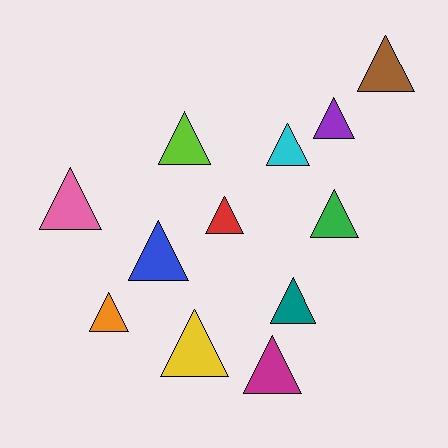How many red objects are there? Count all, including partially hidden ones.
There is 1 red object.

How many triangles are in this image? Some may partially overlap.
There are 12 triangles.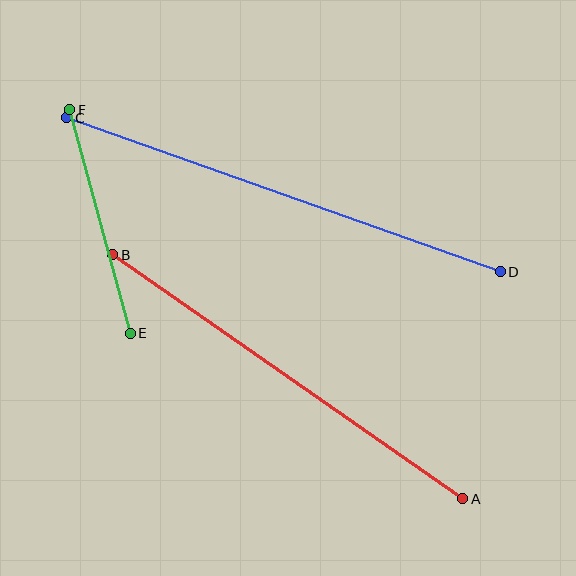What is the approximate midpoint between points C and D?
The midpoint is at approximately (284, 195) pixels.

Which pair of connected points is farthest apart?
Points C and D are farthest apart.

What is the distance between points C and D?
The distance is approximately 460 pixels.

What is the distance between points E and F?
The distance is approximately 232 pixels.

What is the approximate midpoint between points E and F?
The midpoint is at approximately (100, 221) pixels.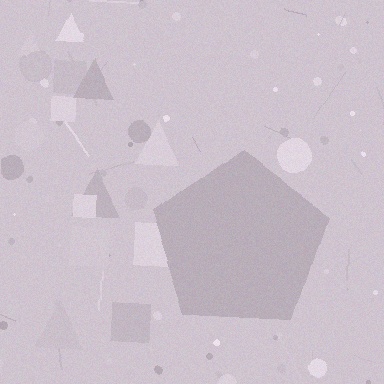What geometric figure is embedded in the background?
A pentagon is embedded in the background.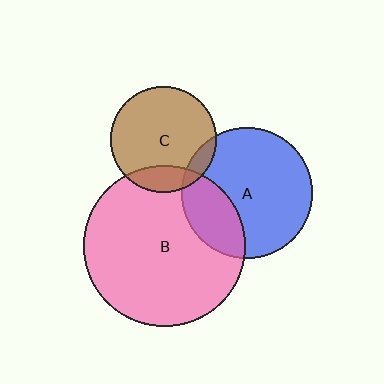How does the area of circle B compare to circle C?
Approximately 2.3 times.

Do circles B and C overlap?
Yes.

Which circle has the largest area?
Circle B (pink).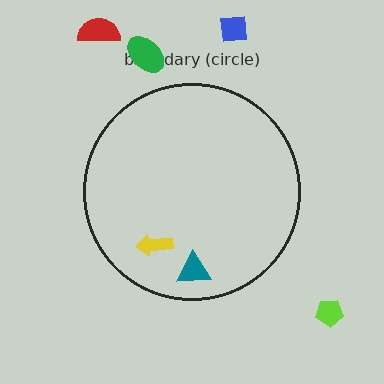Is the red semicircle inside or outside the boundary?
Outside.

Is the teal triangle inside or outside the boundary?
Inside.